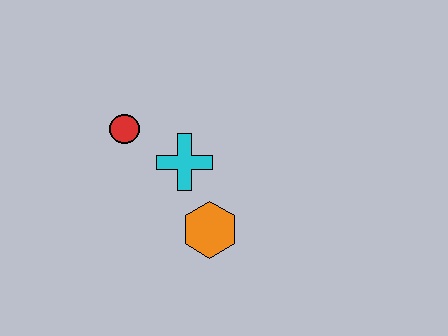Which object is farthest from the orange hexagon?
The red circle is farthest from the orange hexagon.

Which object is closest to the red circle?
The cyan cross is closest to the red circle.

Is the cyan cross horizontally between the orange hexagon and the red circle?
Yes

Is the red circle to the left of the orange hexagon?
Yes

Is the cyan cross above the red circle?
No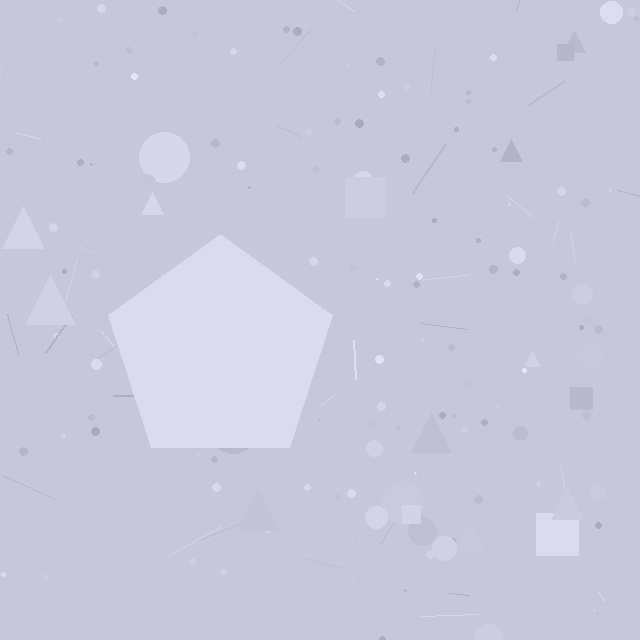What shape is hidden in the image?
A pentagon is hidden in the image.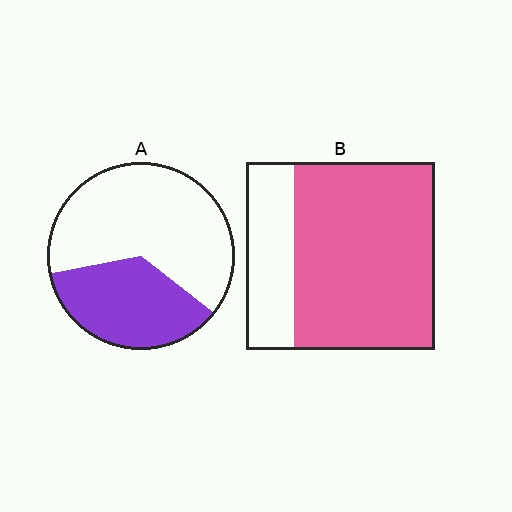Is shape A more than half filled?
No.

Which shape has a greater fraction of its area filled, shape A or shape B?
Shape B.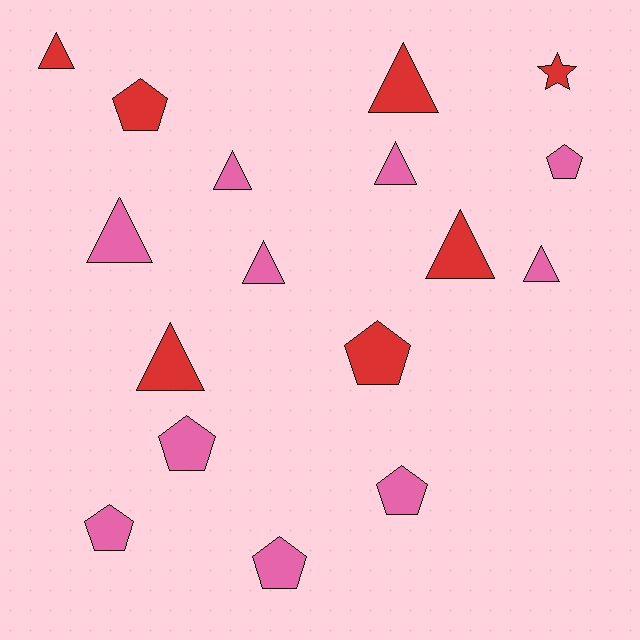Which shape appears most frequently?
Triangle, with 9 objects.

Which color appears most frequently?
Pink, with 10 objects.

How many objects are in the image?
There are 17 objects.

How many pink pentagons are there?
There are 5 pink pentagons.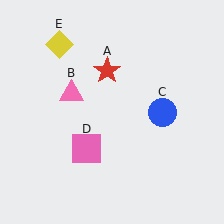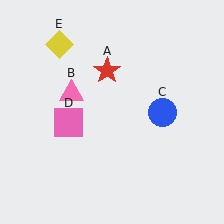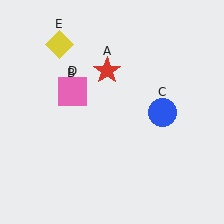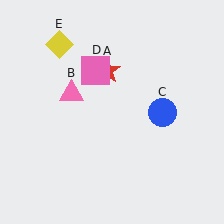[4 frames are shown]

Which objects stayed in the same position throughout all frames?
Red star (object A) and pink triangle (object B) and blue circle (object C) and yellow diamond (object E) remained stationary.